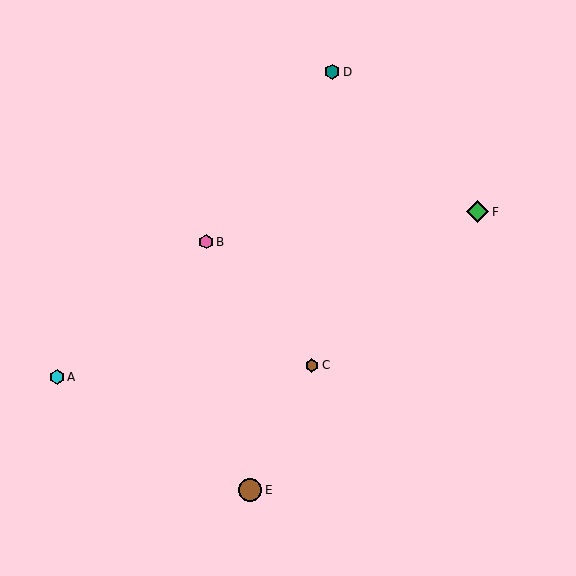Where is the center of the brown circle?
The center of the brown circle is at (250, 490).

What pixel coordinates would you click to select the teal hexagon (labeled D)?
Click at (332, 72) to select the teal hexagon D.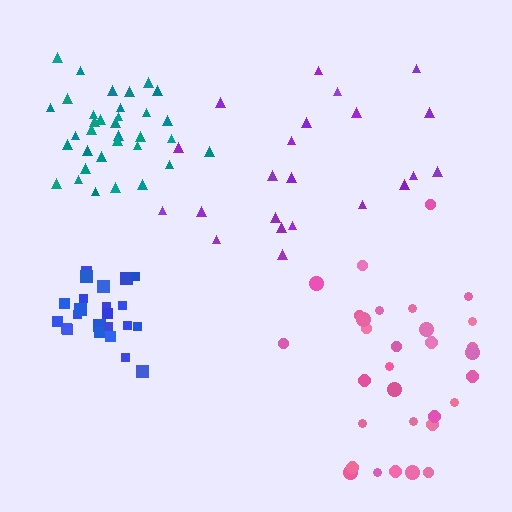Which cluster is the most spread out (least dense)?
Purple.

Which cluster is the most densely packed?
Blue.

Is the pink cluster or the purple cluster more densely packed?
Pink.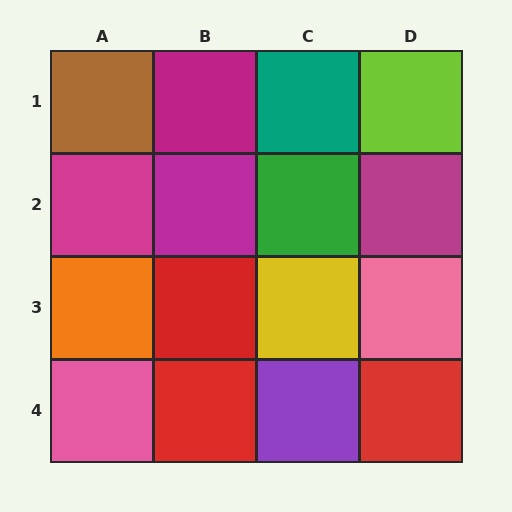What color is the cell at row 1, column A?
Brown.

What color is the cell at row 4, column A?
Pink.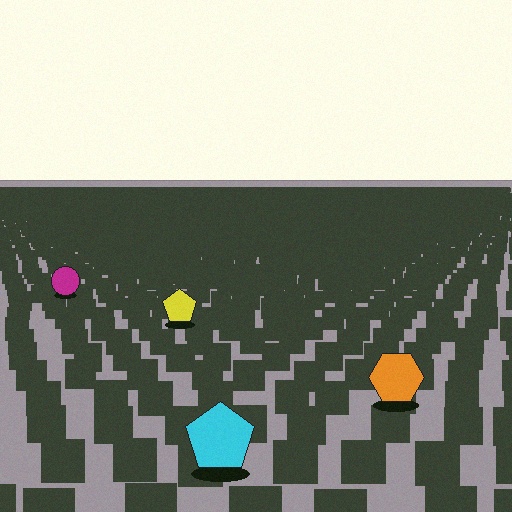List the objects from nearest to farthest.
From nearest to farthest: the cyan pentagon, the orange hexagon, the yellow pentagon, the magenta circle.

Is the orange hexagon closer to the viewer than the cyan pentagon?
No. The cyan pentagon is closer — you can tell from the texture gradient: the ground texture is coarser near it.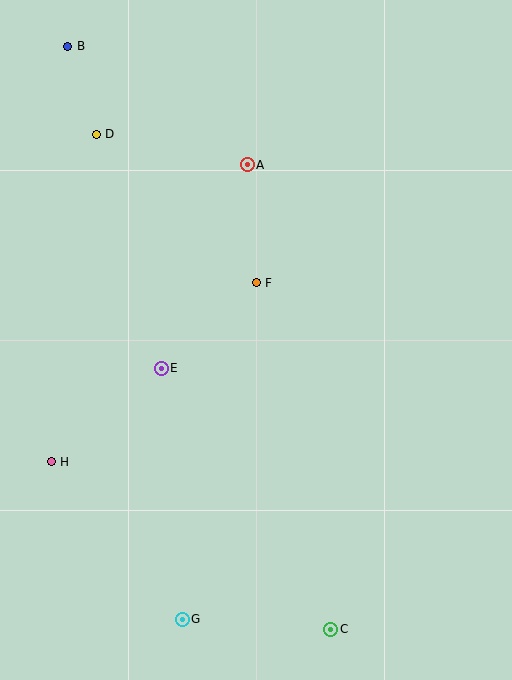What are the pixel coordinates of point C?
Point C is at (331, 629).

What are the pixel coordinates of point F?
Point F is at (256, 283).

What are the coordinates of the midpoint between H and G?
The midpoint between H and G is at (117, 541).